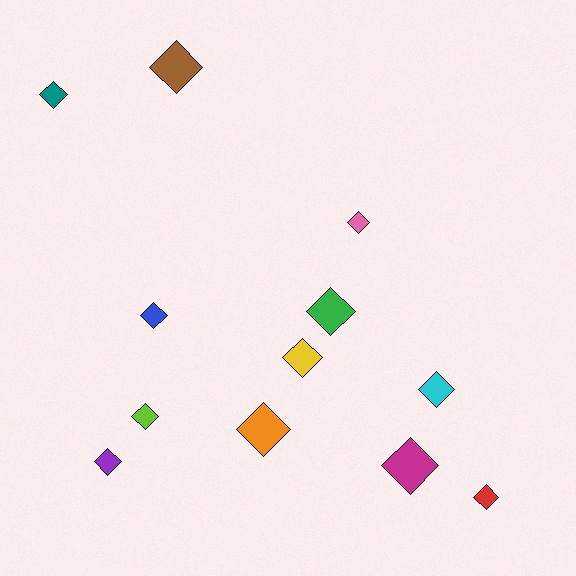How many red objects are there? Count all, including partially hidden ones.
There is 1 red object.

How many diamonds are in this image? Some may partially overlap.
There are 12 diamonds.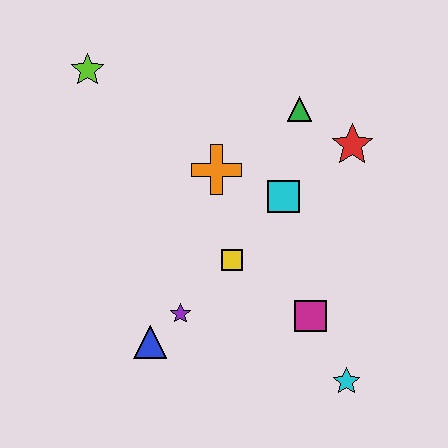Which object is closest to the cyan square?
The orange cross is closest to the cyan square.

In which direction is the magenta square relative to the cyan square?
The magenta square is below the cyan square.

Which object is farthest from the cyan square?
The lime star is farthest from the cyan square.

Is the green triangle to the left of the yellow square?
No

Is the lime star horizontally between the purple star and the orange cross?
No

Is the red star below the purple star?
No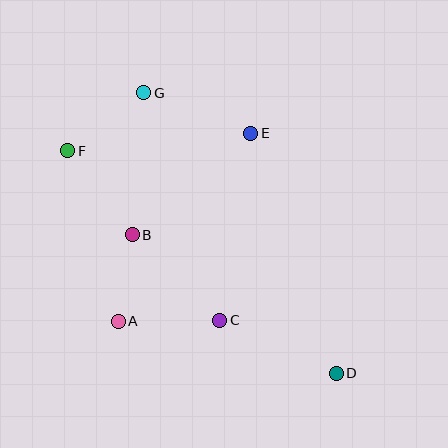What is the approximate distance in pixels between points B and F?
The distance between B and F is approximately 106 pixels.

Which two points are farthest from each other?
Points D and F are farthest from each other.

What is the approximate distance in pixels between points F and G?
The distance between F and G is approximately 96 pixels.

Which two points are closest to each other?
Points A and B are closest to each other.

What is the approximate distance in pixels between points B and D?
The distance between B and D is approximately 246 pixels.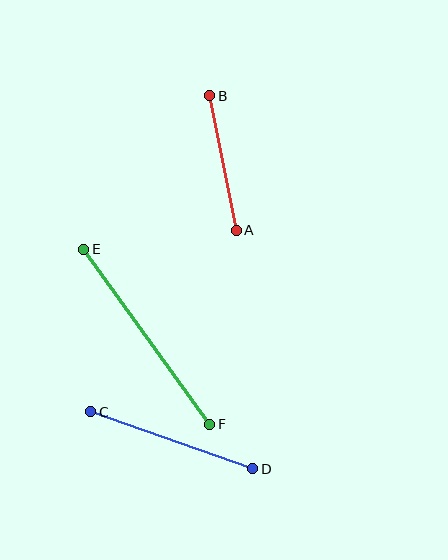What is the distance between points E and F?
The distance is approximately 216 pixels.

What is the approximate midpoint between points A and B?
The midpoint is at approximately (223, 163) pixels.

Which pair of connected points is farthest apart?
Points E and F are farthest apart.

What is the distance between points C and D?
The distance is approximately 172 pixels.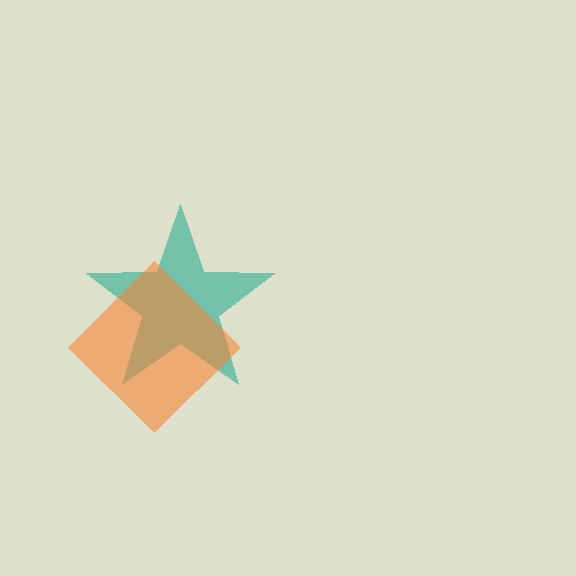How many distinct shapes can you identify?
There are 2 distinct shapes: a teal star, an orange diamond.